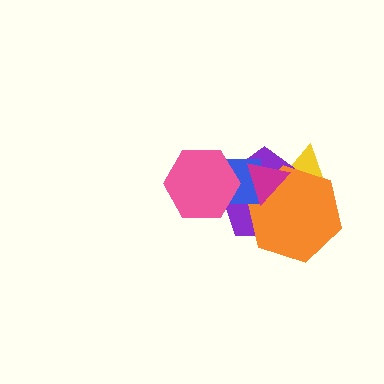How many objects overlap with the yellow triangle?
3 objects overlap with the yellow triangle.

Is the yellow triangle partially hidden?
Yes, it is partially covered by another shape.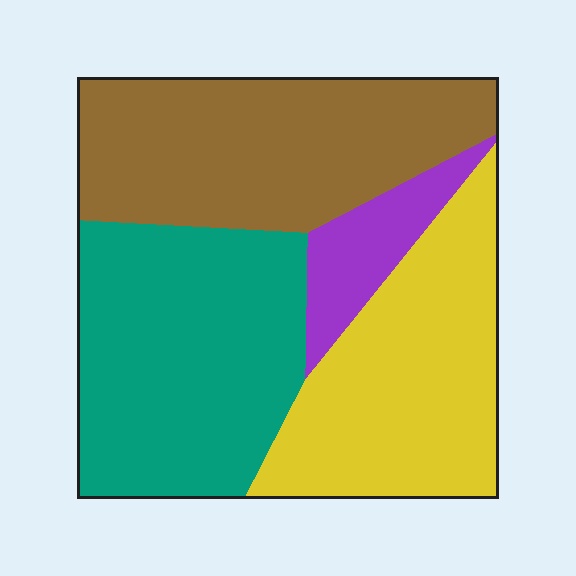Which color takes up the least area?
Purple, at roughly 10%.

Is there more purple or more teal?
Teal.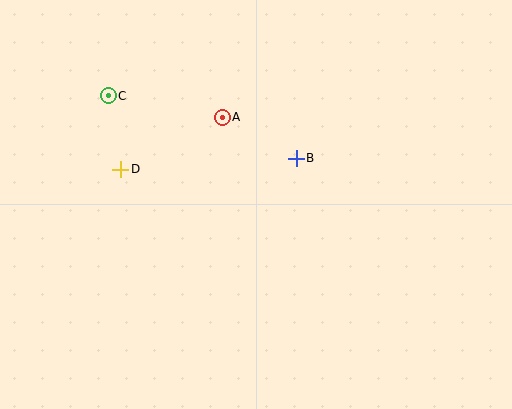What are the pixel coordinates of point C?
Point C is at (108, 96).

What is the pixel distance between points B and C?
The distance between B and C is 199 pixels.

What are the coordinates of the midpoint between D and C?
The midpoint between D and C is at (114, 132).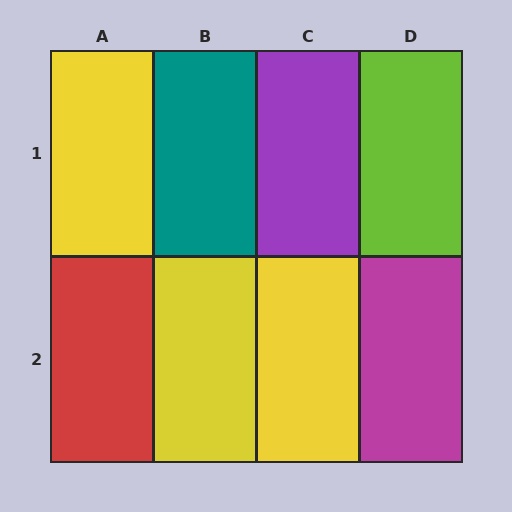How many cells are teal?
1 cell is teal.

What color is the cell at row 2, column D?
Magenta.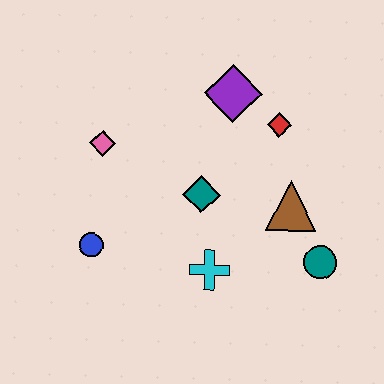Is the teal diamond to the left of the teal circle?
Yes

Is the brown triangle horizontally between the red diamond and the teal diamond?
No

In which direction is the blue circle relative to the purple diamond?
The blue circle is below the purple diamond.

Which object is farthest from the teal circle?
The pink diamond is farthest from the teal circle.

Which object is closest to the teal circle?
The brown triangle is closest to the teal circle.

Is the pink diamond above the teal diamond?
Yes